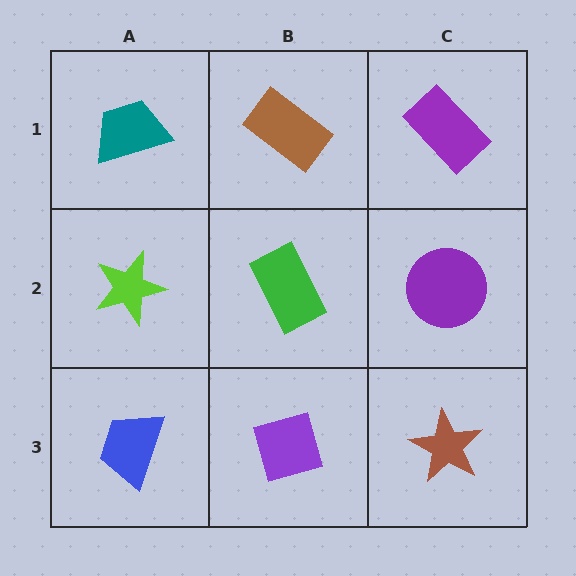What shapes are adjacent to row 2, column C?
A purple rectangle (row 1, column C), a brown star (row 3, column C), a green rectangle (row 2, column B).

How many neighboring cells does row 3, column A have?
2.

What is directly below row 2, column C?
A brown star.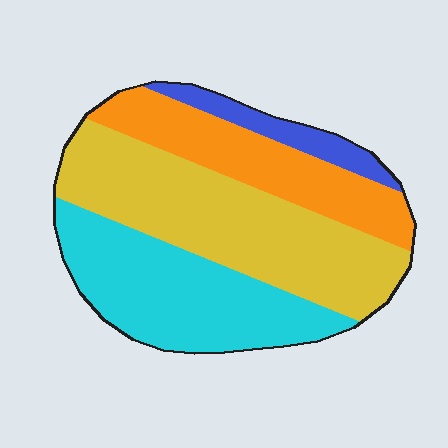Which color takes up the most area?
Yellow, at roughly 40%.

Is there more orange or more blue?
Orange.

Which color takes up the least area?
Blue, at roughly 10%.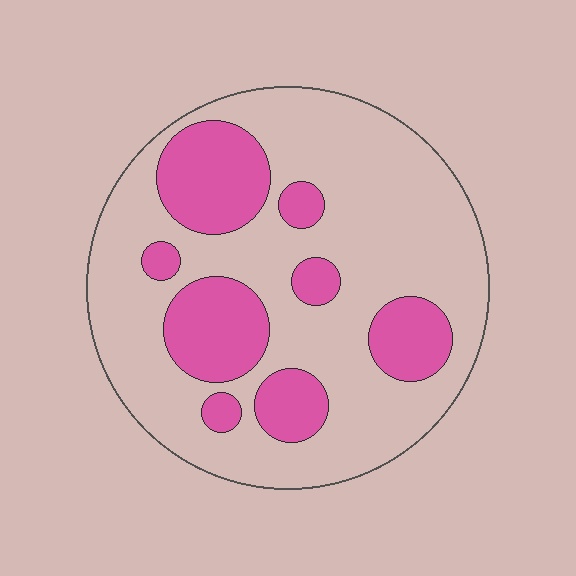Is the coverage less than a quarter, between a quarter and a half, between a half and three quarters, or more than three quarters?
Between a quarter and a half.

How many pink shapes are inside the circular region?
8.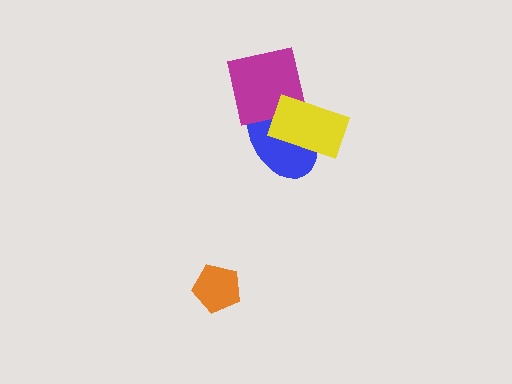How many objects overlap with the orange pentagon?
0 objects overlap with the orange pentagon.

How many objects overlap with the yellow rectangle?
2 objects overlap with the yellow rectangle.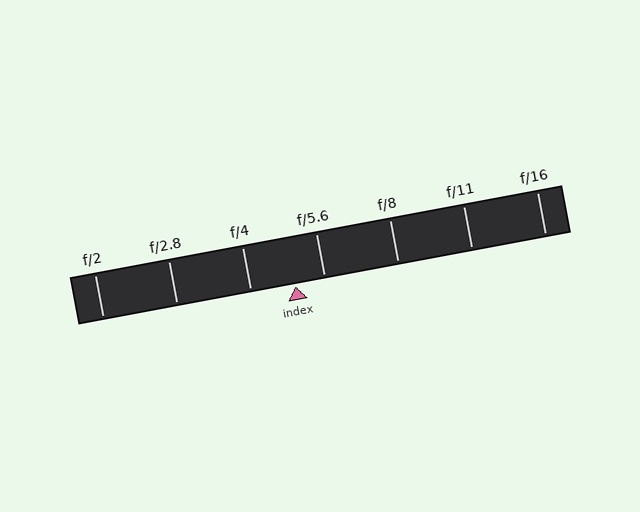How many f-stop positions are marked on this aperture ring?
There are 7 f-stop positions marked.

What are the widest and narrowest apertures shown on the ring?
The widest aperture shown is f/2 and the narrowest is f/16.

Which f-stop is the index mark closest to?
The index mark is closest to f/5.6.